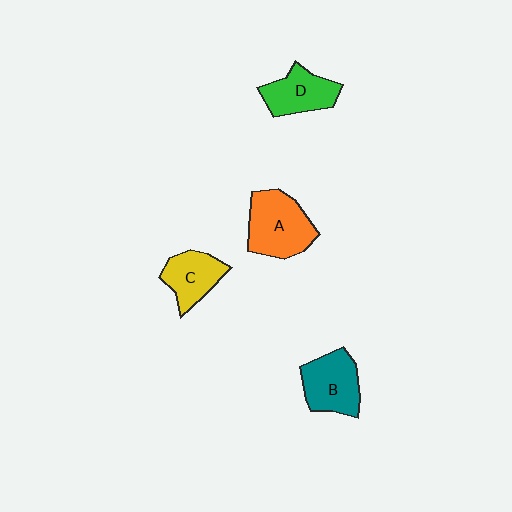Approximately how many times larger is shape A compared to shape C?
Approximately 1.4 times.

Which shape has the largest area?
Shape A (orange).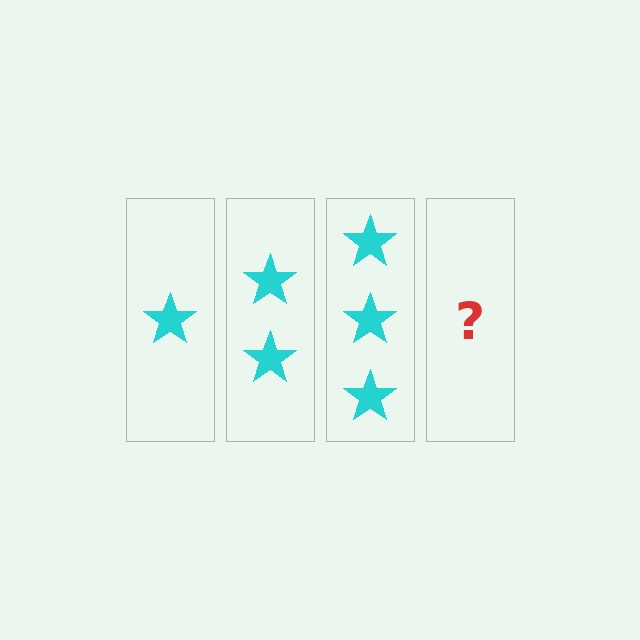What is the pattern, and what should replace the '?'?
The pattern is that each step adds one more star. The '?' should be 4 stars.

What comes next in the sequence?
The next element should be 4 stars.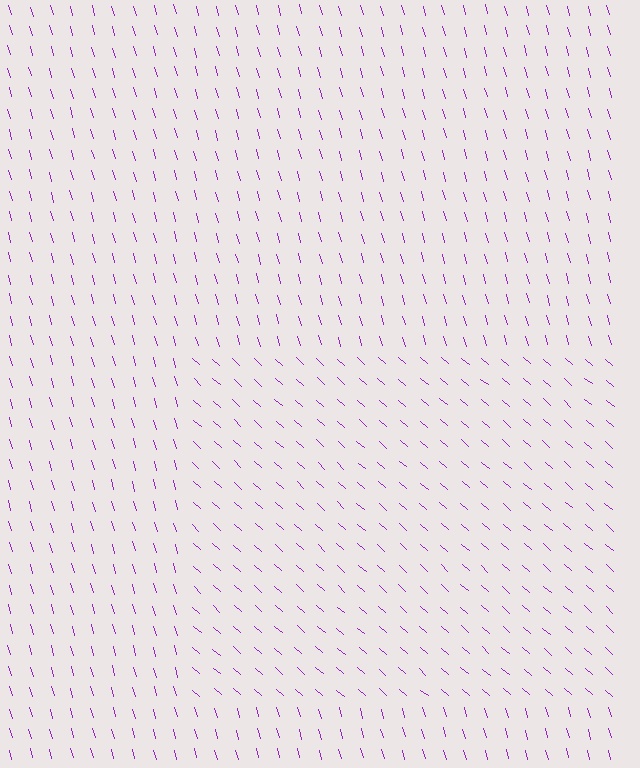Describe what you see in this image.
The image is filled with small purple line segments. A rectangle region in the image has lines oriented differently from the surrounding lines, creating a visible texture boundary.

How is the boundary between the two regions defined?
The boundary is defined purely by a change in line orientation (approximately 33 degrees difference). All lines are the same color and thickness.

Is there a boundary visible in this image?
Yes, there is a texture boundary formed by a change in line orientation.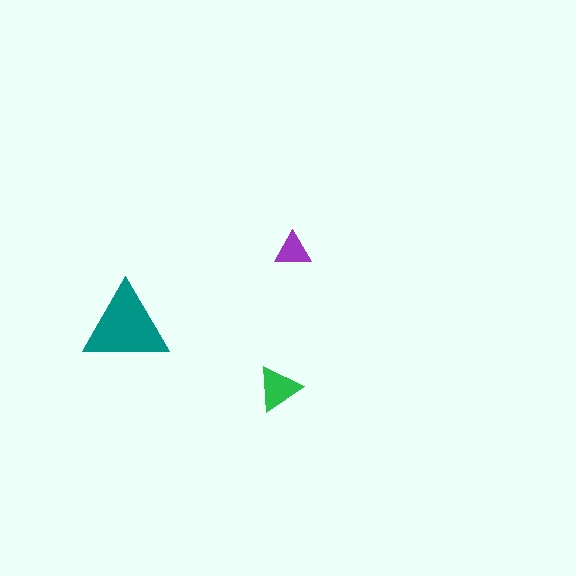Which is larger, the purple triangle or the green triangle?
The green one.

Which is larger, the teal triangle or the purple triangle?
The teal one.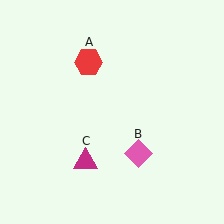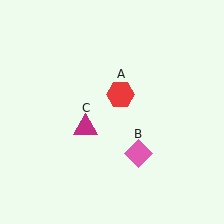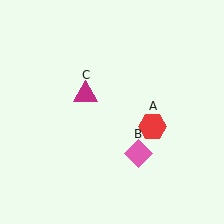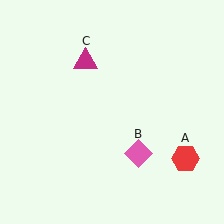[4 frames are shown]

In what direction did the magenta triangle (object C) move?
The magenta triangle (object C) moved up.